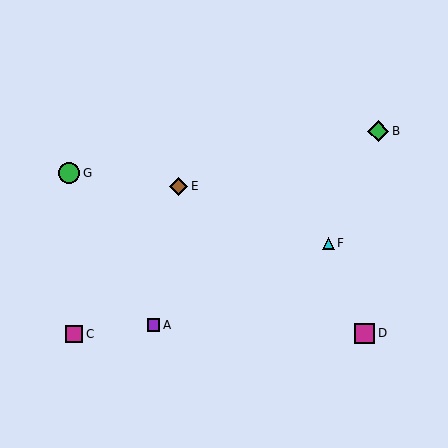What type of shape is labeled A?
Shape A is a purple square.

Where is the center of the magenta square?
The center of the magenta square is at (74, 334).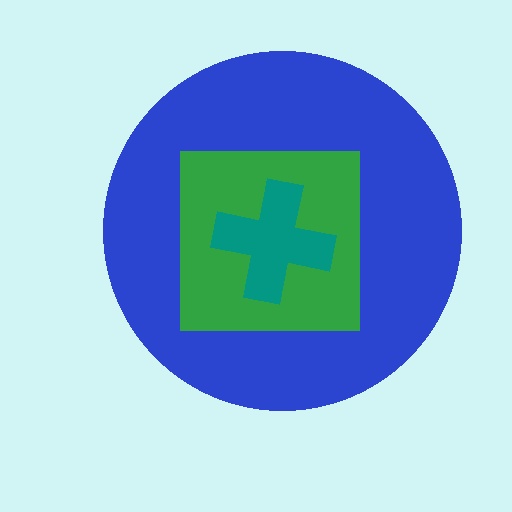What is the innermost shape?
The teal cross.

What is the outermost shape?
The blue circle.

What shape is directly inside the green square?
The teal cross.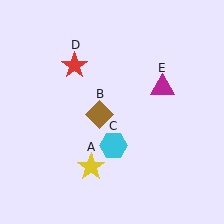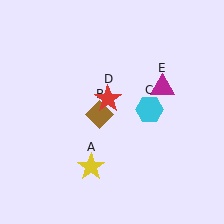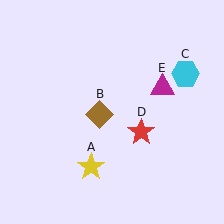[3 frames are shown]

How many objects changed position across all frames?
2 objects changed position: cyan hexagon (object C), red star (object D).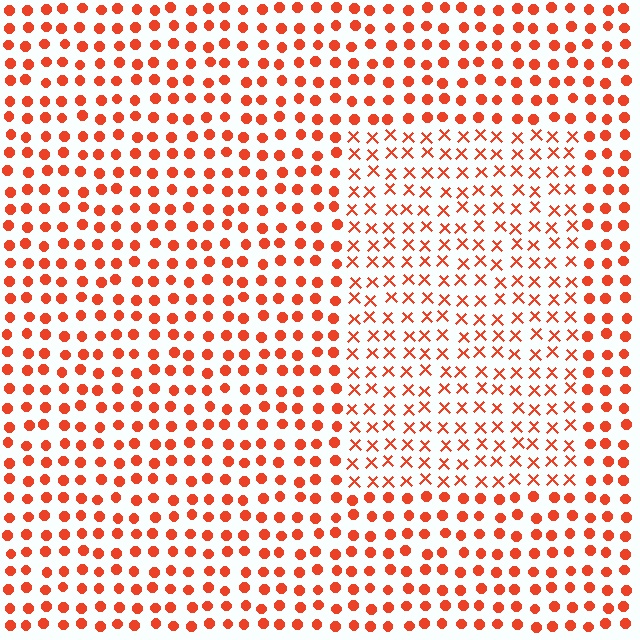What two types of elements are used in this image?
The image uses X marks inside the rectangle region and circles outside it.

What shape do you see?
I see a rectangle.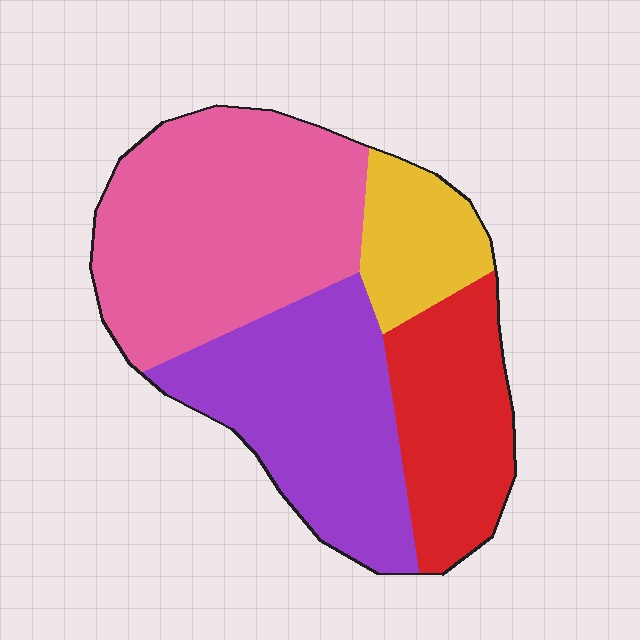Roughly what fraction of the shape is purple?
Purple covers 30% of the shape.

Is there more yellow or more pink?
Pink.